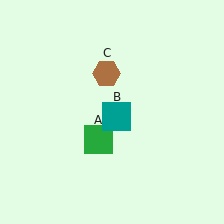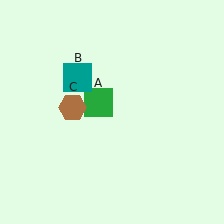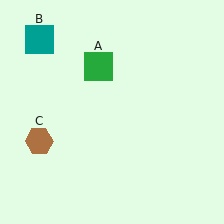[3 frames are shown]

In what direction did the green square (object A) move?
The green square (object A) moved up.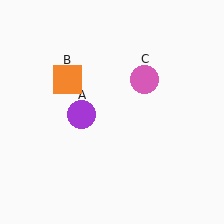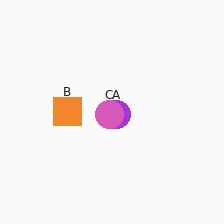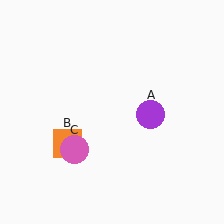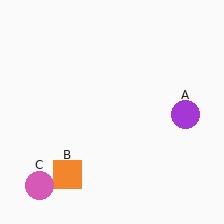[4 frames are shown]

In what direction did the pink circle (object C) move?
The pink circle (object C) moved down and to the left.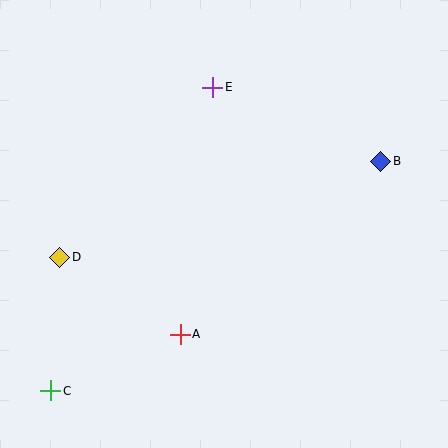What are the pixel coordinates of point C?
Point C is at (51, 391).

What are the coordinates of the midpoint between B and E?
The midpoint between B and E is at (297, 124).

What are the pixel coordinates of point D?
Point D is at (60, 257).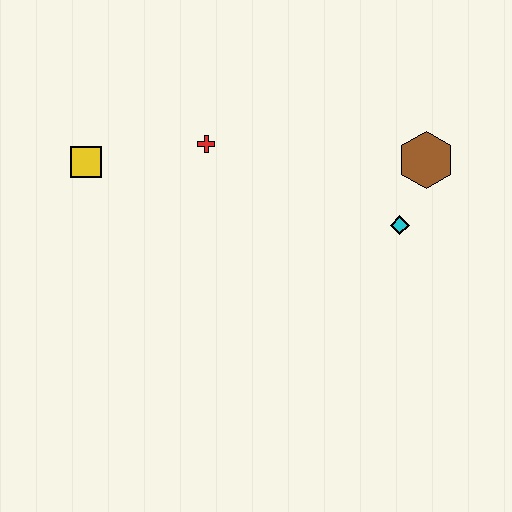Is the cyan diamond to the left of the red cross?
No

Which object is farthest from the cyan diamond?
The yellow square is farthest from the cyan diamond.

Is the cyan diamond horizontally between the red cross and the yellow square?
No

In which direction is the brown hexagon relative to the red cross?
The brown hexagon is to the right of the red cross.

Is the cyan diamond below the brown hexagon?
Yes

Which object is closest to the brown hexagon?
The cyan diamond is closest to the brown hexagon.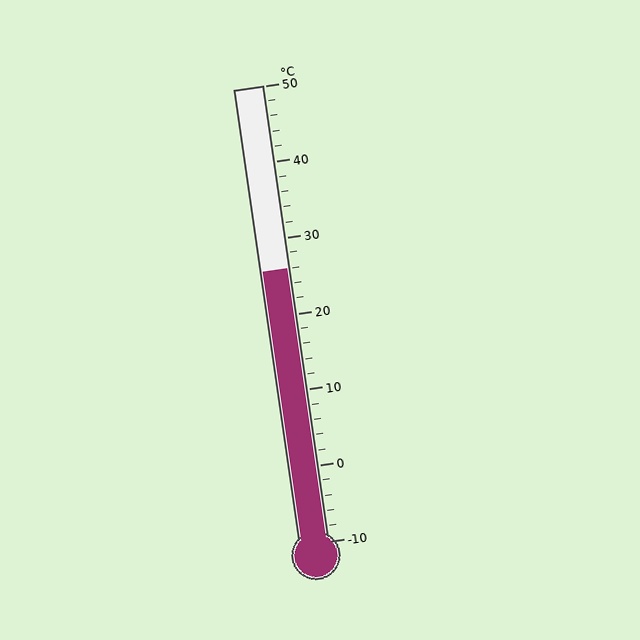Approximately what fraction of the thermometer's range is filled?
The thermometer is filled to approximately 60% of its range.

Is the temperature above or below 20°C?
The temperature is above 20°C.